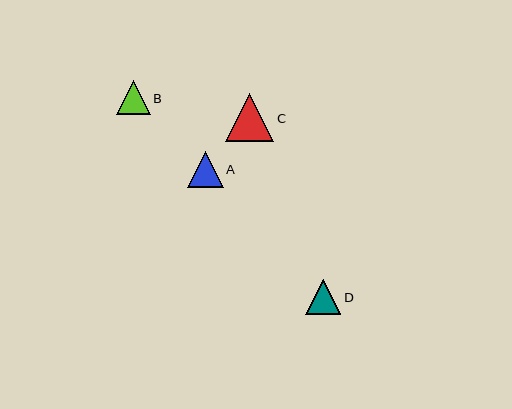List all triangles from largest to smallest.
From largest to smallest: C, A, D, B.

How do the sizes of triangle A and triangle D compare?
Triangle A and triangle D are approximately the same size.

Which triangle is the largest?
Triangle C is the largest with a size of approximately 48 pixels.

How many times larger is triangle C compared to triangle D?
Triangle C is approximately 1.3 times the size of triangle D.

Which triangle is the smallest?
Triangle B is the smallest with a size of approximately 34 pixels.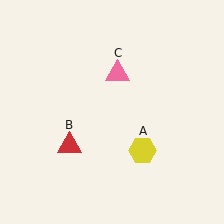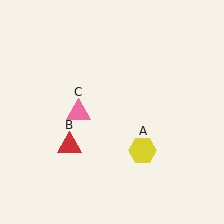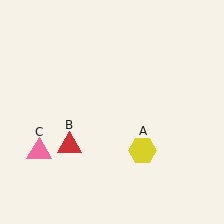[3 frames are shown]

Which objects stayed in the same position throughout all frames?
Yellow hexagon (object A) and red triangle (object B) remained stationary.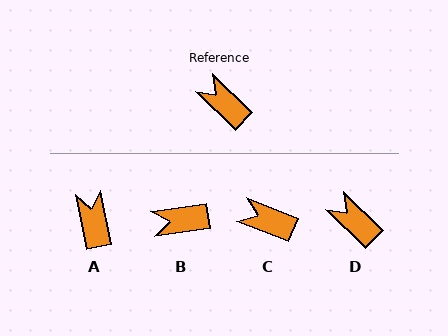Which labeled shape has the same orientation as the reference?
D.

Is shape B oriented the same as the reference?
No, it is off by about 53 degrees.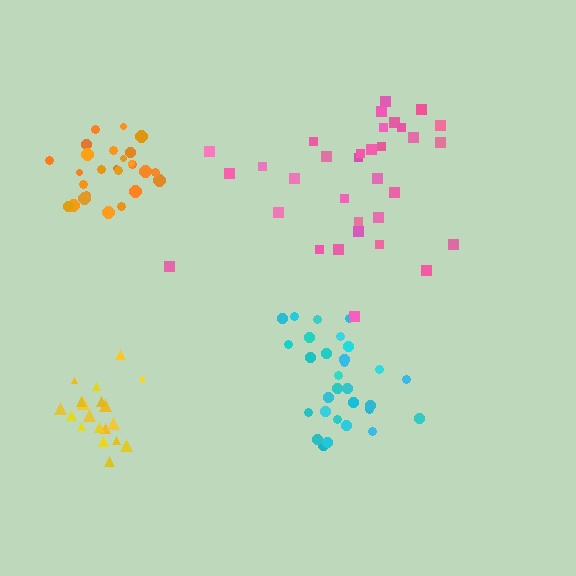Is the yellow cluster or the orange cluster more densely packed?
Yellow.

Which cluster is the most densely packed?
Yellow.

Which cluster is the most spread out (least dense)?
Pink.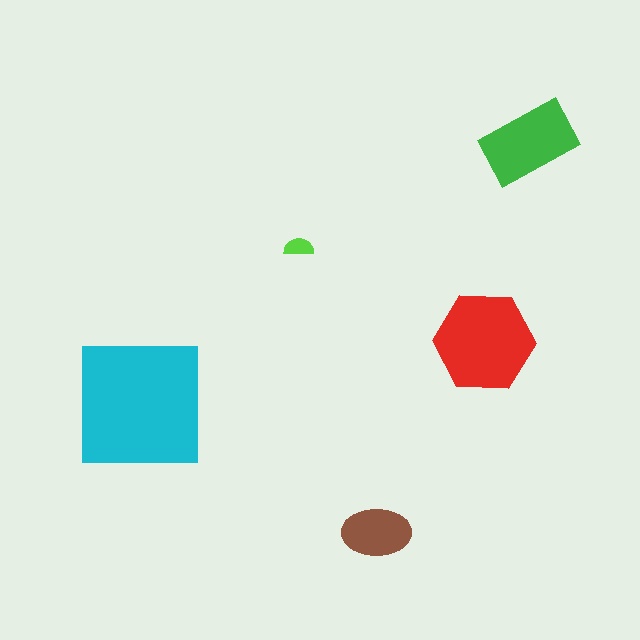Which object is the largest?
The cyan square.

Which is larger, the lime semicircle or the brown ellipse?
The brown ellipse.